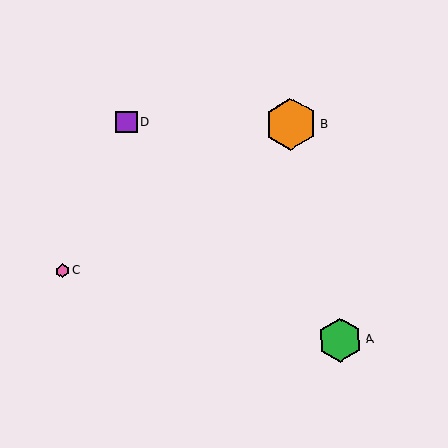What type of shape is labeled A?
Shape A is a green hexagon.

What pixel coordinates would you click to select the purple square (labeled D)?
Click at (126, 122) to select the purple square D.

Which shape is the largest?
The orange hexagon (labeled B) is the largest.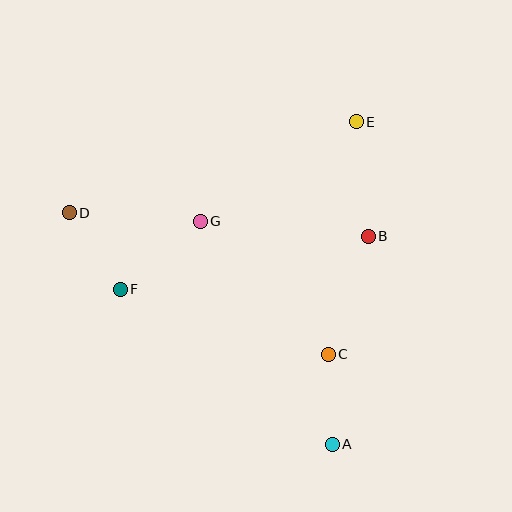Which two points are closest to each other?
Points A and C are closest to each other.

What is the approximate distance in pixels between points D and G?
The distance between D and G is approximately 131 pixels.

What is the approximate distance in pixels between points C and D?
The distance between C and D is approximately 296 pixels.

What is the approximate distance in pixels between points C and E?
The distance between C and E is approximately 235 pixels.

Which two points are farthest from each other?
Points A and D are farthest from each other.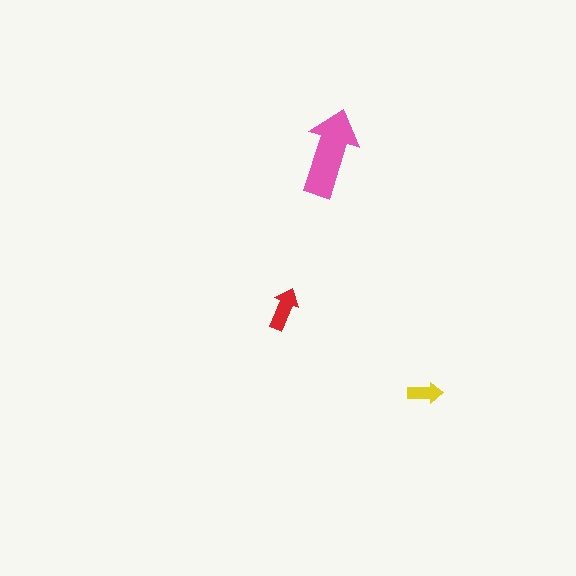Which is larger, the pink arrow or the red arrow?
The pink one.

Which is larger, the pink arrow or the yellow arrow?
The pink one.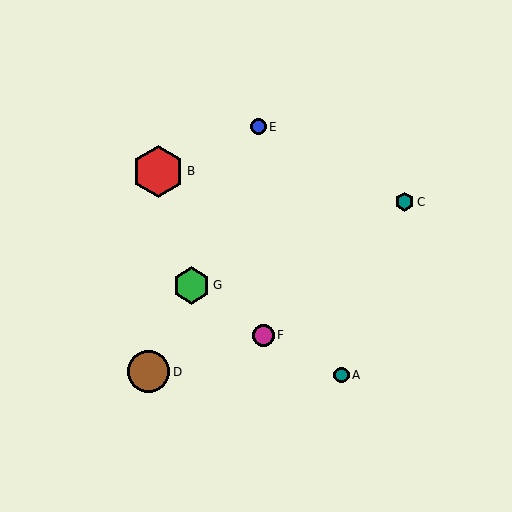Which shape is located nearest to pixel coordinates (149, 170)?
The red hexagon (labeled B) at (158, 171) is nearest to that location.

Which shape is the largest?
The red hexagon (labeled B) is the largest.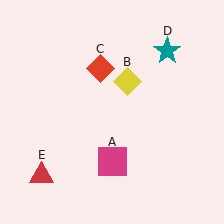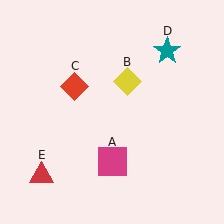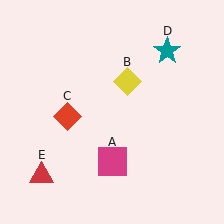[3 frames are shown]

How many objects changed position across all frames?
1 object changed position: red diamond (object C).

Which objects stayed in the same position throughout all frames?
Magenta square (object A) and yellow diamond (object B) and teal star (object D) and red triangle (object E) remained stationary.